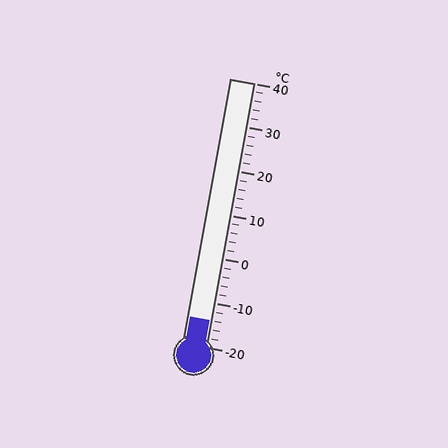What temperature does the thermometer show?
The thermometer shows approximately -14°C.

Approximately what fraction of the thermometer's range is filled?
The thermometer is filled to approximately 10% of its range.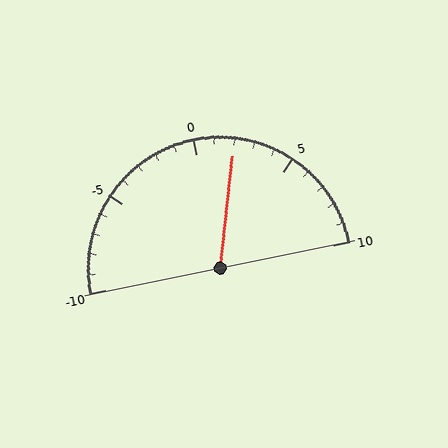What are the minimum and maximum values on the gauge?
The gauge ranges from -10 to 10.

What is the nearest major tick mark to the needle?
The nearest major tick mark is 0.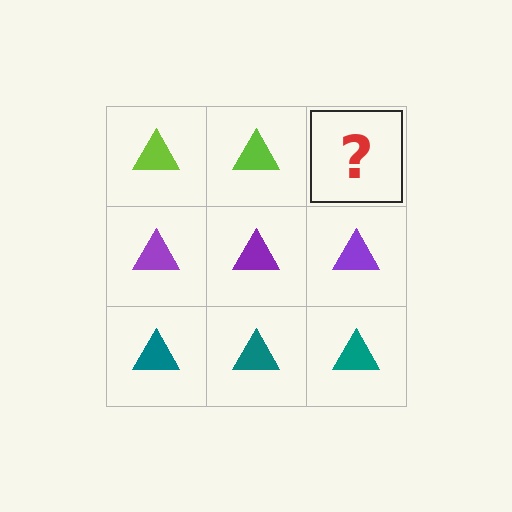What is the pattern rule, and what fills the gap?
The rule is that each row has a consistent color. The gap should be filled with a lime triangle.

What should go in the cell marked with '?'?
The missing cell should contain a lime triangle.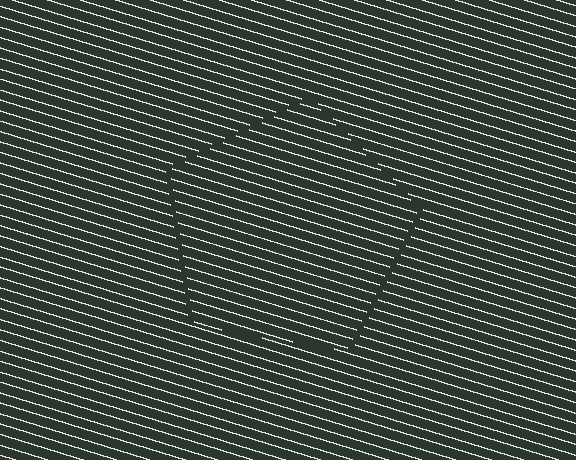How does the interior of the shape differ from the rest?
The interior of the shape contains the same grating, shifted by half a period — the contour is defined by the phase discontinuity where line-ends from the inner and outer gratings abut.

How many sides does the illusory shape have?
5 sides — the line-ends trace a pentagon.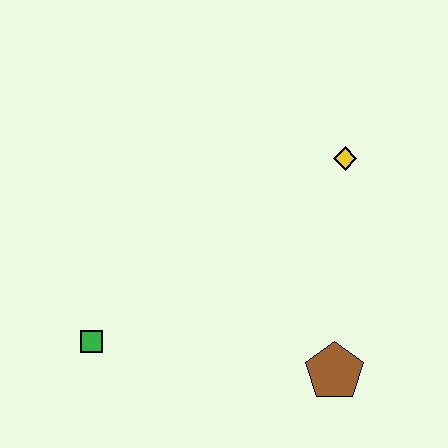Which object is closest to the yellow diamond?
The brown pentagon is closest to the yellow diamond.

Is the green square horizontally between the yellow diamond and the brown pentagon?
No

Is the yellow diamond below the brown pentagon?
No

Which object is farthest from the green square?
The yellow diamond is farthest from the green square.